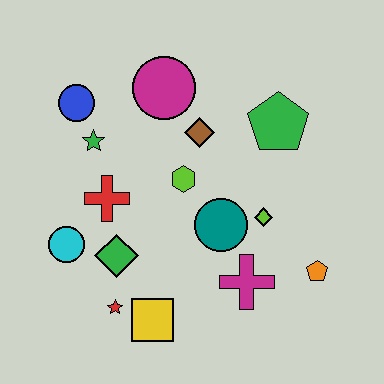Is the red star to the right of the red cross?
Yes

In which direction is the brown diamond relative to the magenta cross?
The brown diamond is above the magenta cross.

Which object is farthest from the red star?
The green pentagon is farthest from the red star.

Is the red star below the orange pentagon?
Yes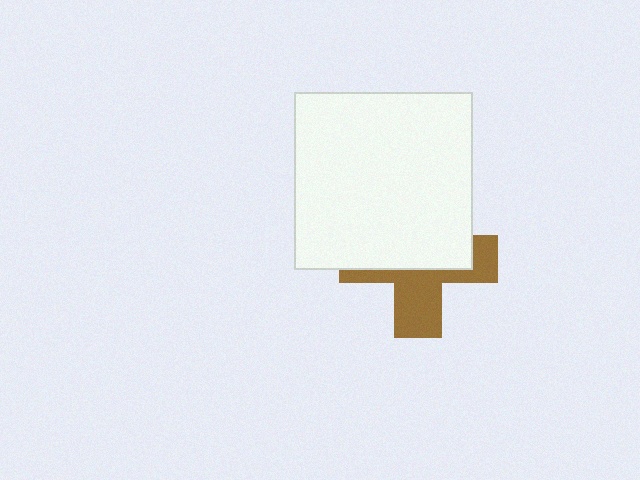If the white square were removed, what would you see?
You would see the complete brown cross.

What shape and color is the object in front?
The object in front is a white square.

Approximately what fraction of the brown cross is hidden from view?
Roughly 56% of the brown cross is hidden behind the white square.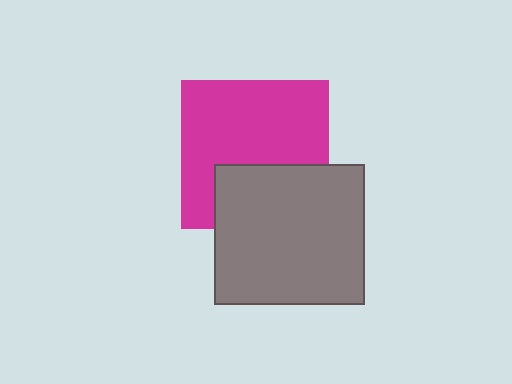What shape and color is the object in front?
The object in front is a gray rectangle.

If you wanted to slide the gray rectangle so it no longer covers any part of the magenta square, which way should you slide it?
Slide it down — that is the most direct way to separate the two shapes.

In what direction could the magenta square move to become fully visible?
The magenta square could move up. That would shift it out from behind the gray rectangle entirely.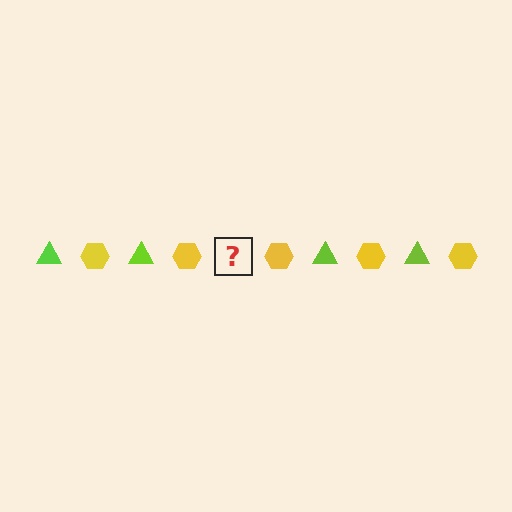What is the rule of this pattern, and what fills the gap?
The rule is that the pattern alternates between lime triangle and yellow hexagon. The gap should be filled with a lime triangle.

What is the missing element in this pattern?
The missing element is a lime triangle.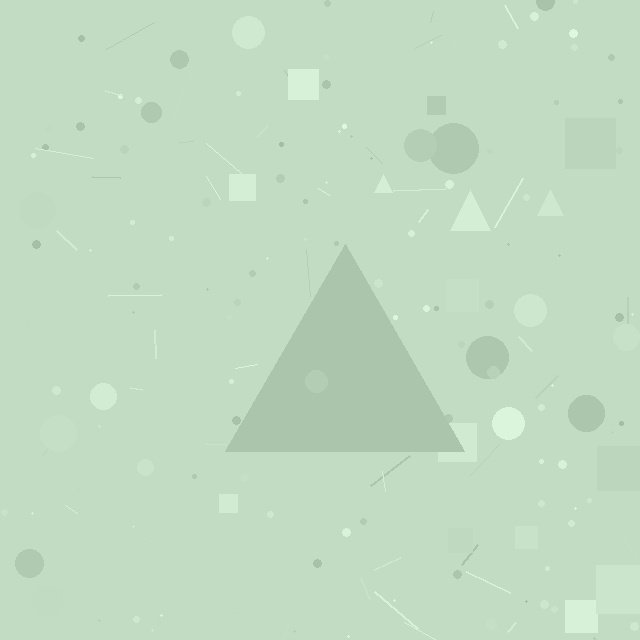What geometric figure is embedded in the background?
A triangle is embedded in the background.